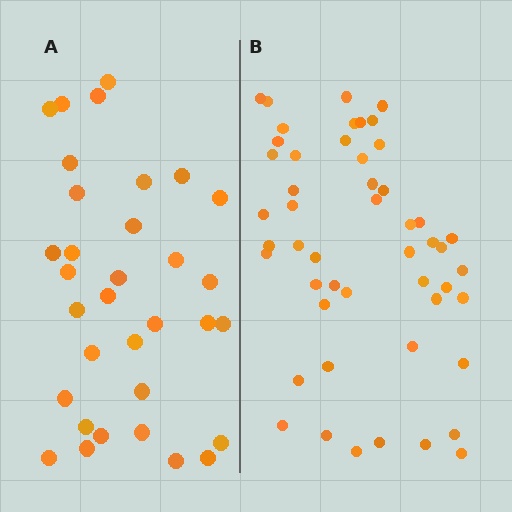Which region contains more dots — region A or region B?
Region B (the right region) has more dots.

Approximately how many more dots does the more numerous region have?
Region B has approximately 15 more dots than region A.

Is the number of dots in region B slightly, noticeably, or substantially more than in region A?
Region B has substantially more. The ratio is roughly 1.5 to 1.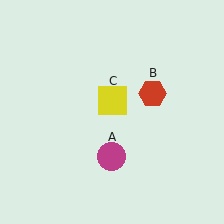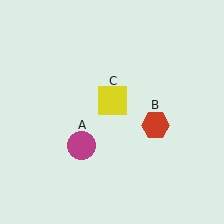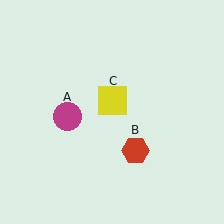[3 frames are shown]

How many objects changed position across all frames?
2 objects changed position: magenta circle (object A), red hexagon (object B).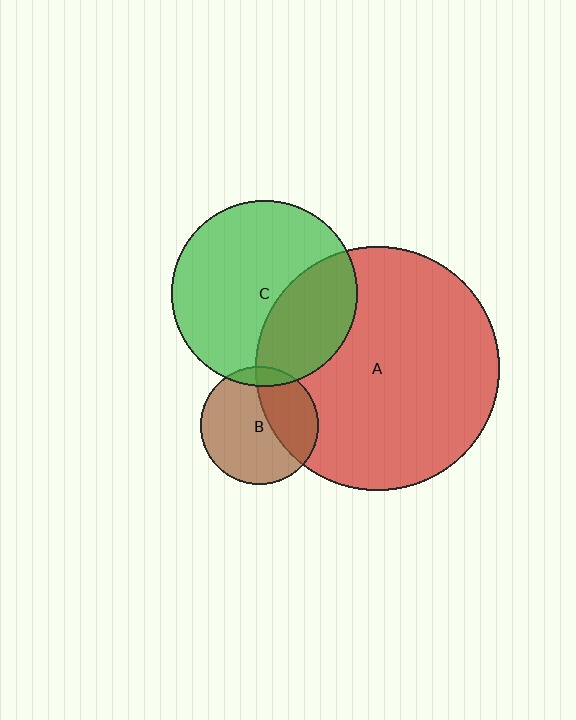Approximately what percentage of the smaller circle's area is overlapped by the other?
Approximately 35%.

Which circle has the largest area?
Circle A (red).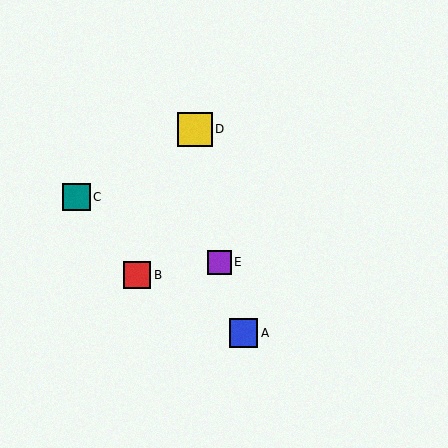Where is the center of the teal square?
The center of the teal square is at (77, 197).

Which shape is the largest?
The yellow square (labeled D) is the largest.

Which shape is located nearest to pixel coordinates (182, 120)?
The yellow square (labeled D) at (195, 129) is nearest to that location.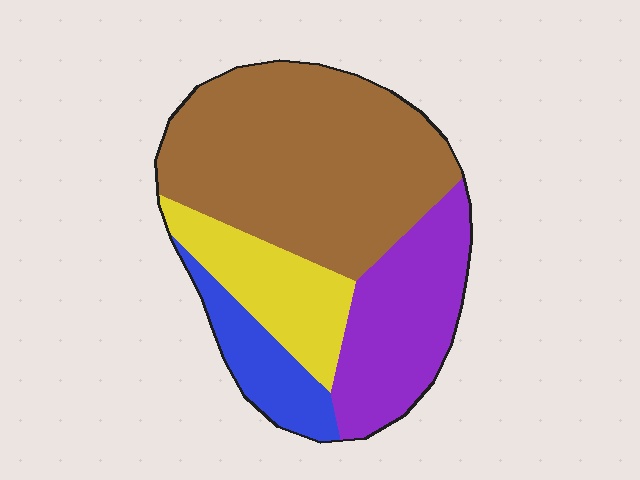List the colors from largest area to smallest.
From largest to smallest: brown, purple, yellow, blue.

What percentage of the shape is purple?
Purple takes up between a sixth and a third of the shape.